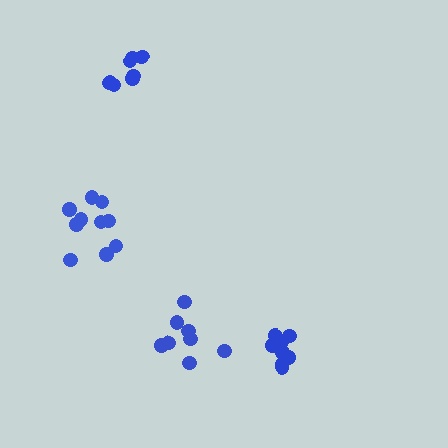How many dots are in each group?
Group 1: 9 dots, Group 2: 10 dots, Group 3: 10 dots, Group 4: 8 dots (37 total).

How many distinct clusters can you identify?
There are 4 distinct clusters.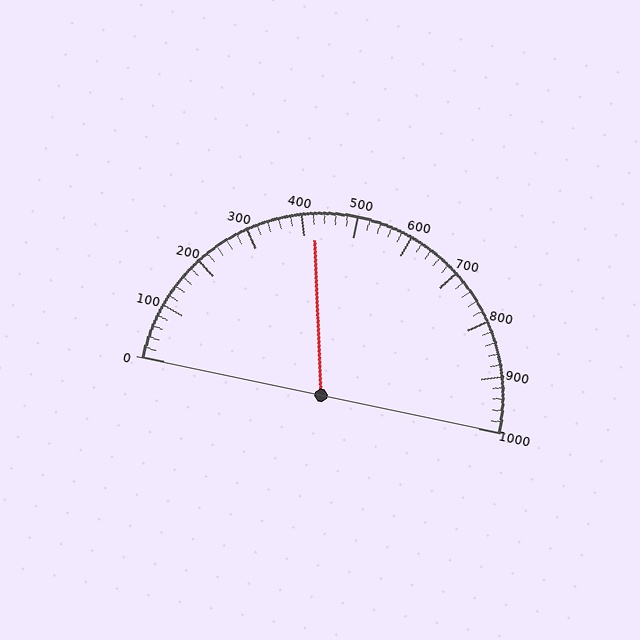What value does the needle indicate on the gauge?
The needle indicates approximately 420.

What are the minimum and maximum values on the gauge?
The gauge ranges from 0 to 1000.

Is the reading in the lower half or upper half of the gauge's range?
The reading is in the lower half of the range (0 to 1000).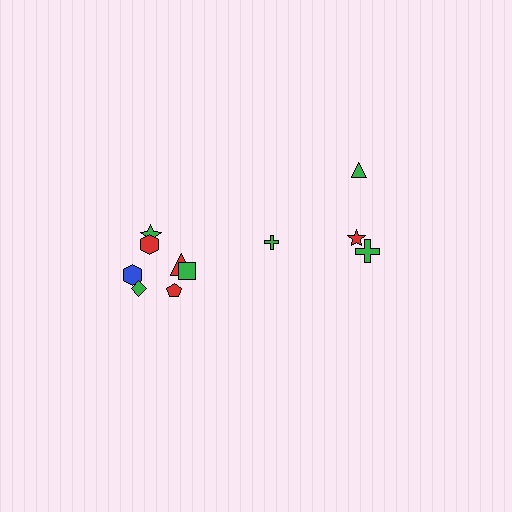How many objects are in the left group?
There are 7 objects.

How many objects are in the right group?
There are 4 objects.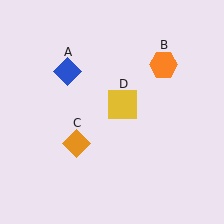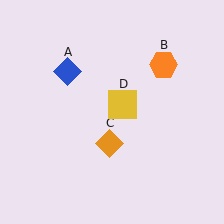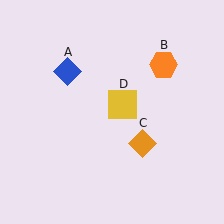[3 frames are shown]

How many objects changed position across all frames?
1 object changed position: orange diamond (object C).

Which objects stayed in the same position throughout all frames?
Blue diamond (object A) and orange hexagon (object B) and yellow square (object D) remained stationary.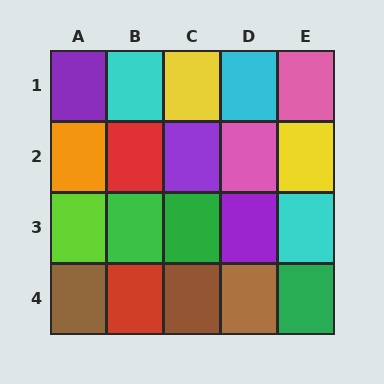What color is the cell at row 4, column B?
Red.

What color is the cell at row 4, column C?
Brown.